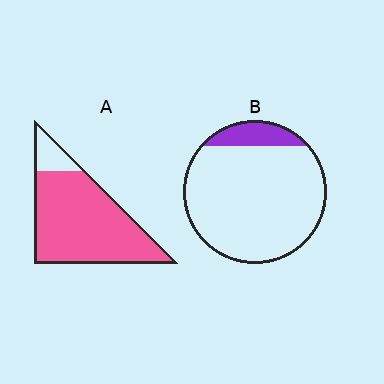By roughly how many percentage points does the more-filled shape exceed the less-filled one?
By roughly 75 percentage points (A over B).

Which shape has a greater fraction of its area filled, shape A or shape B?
Shape A.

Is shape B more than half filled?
No.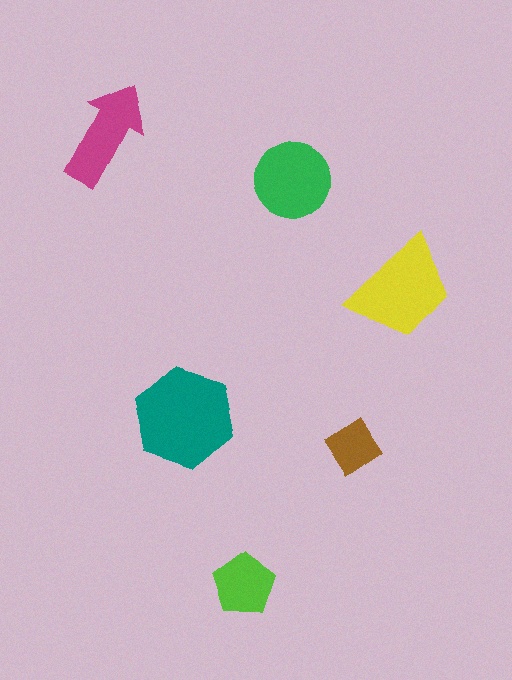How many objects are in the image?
There are 6 objects in the image.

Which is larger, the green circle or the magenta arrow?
The green circle.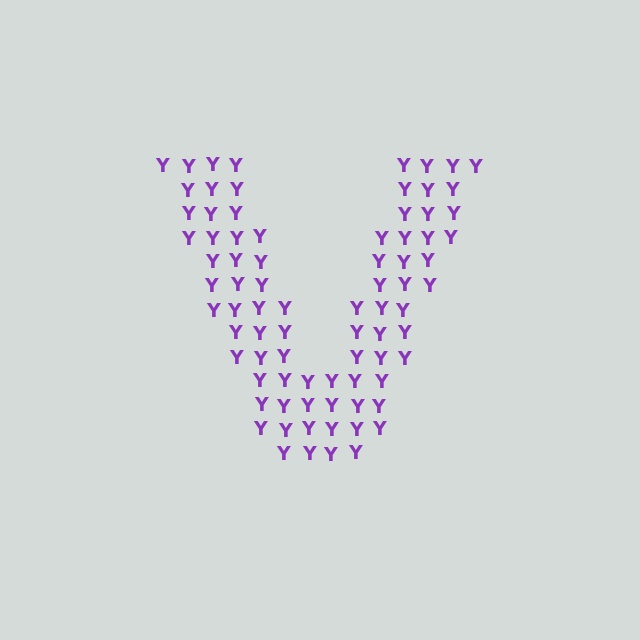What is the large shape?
The large shape is the letter V.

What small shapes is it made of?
It is made of small letter Y's.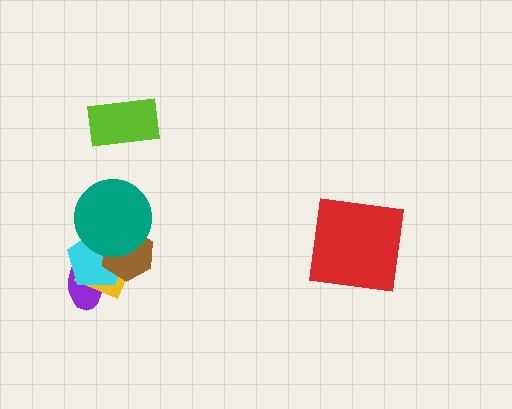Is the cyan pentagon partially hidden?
Yes, it is partially covered by another shape.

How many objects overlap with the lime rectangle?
0 objects overlap with the lime rectangle.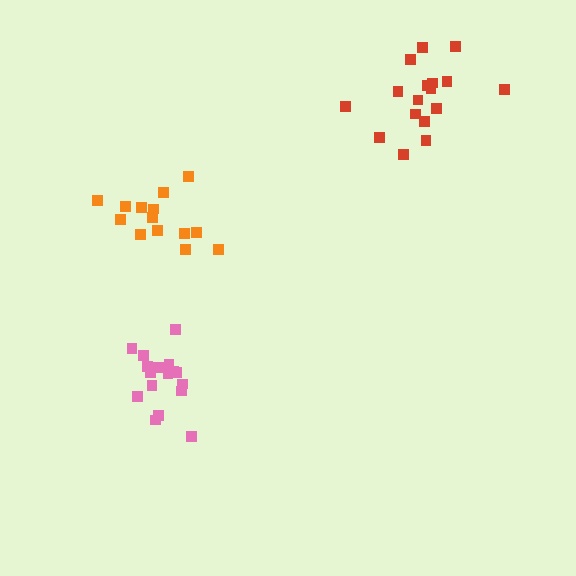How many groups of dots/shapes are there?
There are 3 groups.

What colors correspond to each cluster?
The clusters are colored: pink, red, orange.